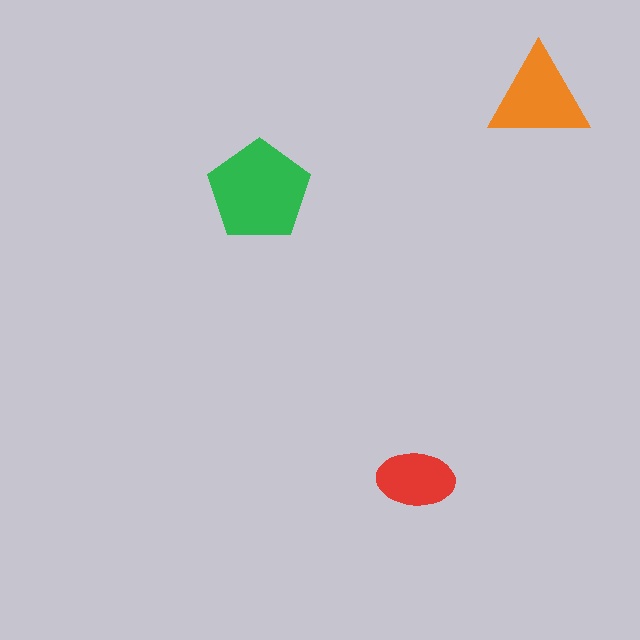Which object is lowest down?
The red ellipse is bottommost.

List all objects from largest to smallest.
The green pentagon, the orange triangle, the red ellipse.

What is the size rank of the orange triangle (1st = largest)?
2nd.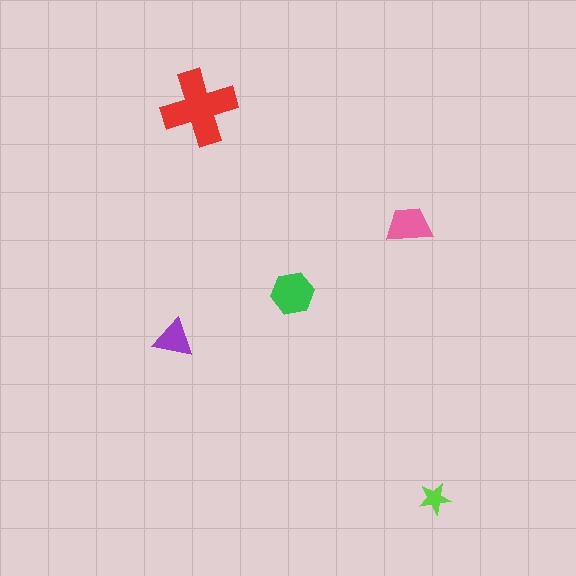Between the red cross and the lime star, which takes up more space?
The red cross.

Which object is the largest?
The red cross.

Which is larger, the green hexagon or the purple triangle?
The green hexagon.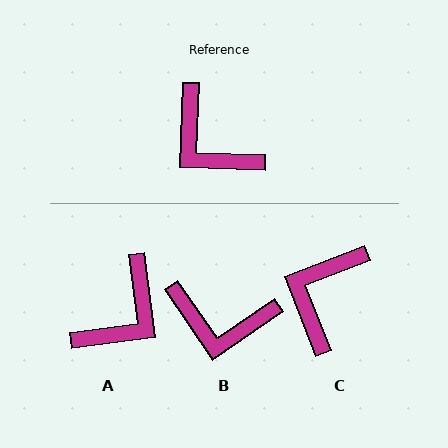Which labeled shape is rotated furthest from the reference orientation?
A, about 100 degrees away.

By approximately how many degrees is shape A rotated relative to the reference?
Approximately 100 degrees counter-clockwise.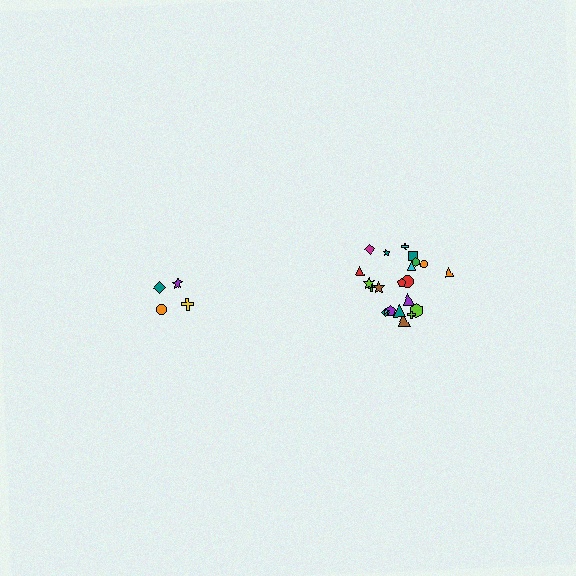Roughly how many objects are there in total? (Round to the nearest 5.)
Roughly 25 objects in total.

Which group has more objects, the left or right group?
The right group.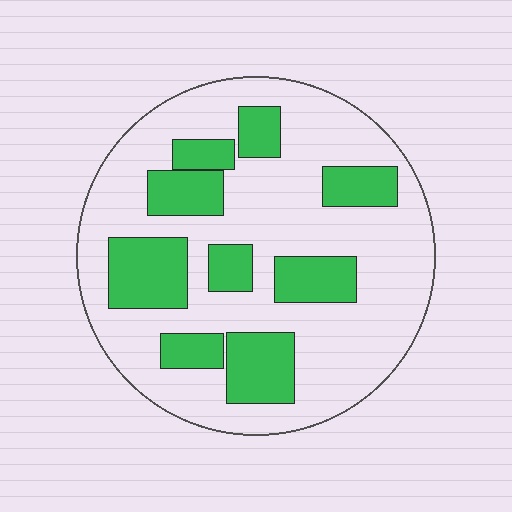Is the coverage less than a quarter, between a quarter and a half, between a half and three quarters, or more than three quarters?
Between a quarter and a half.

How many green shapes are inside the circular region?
9.